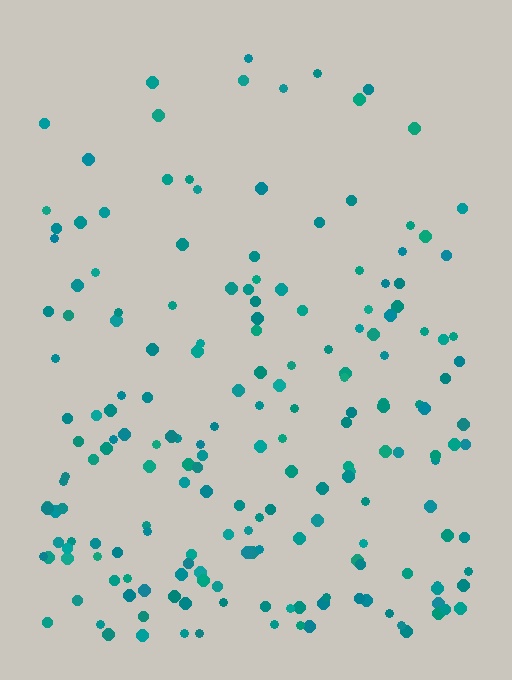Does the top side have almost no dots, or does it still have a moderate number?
Still a moderate number, just noticeably fewer than the bottom.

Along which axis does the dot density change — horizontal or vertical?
Vertical.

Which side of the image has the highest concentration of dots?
The bottom.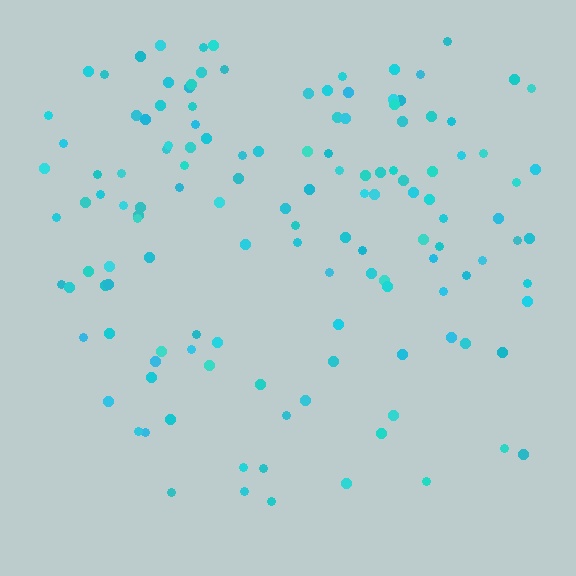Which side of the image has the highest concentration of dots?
The top.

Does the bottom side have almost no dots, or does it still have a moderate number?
Still a moderate number, just noticeably fewer than the top.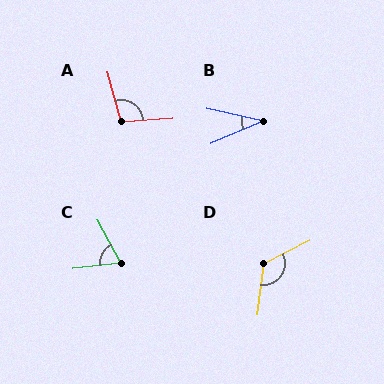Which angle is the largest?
D, at approximately 124 degrees.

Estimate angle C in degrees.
Approximately 68 degrees.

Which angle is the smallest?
B, at approximately 36 degrees.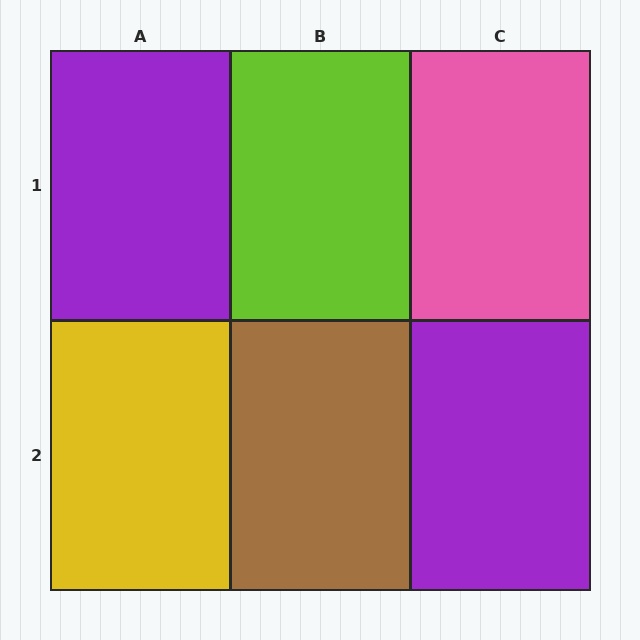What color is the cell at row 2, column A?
Yellow.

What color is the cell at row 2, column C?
Purple.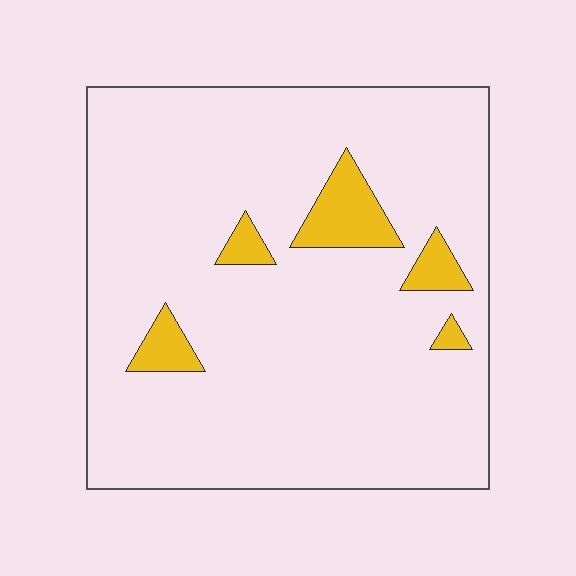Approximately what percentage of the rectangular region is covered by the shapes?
Approximately 10%.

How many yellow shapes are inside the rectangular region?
5.